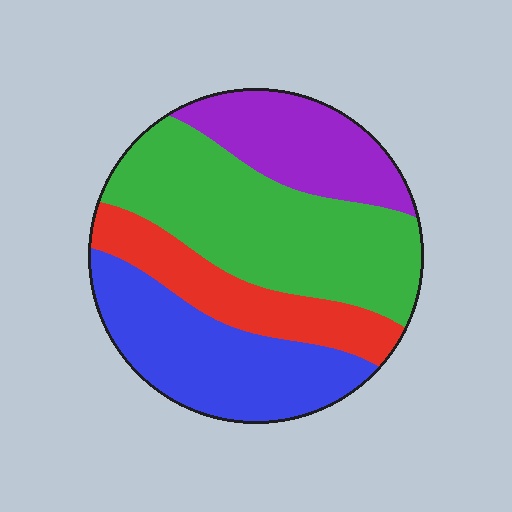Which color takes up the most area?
Green, at roughly 35%.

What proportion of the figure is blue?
Blue covers 27% of the figure.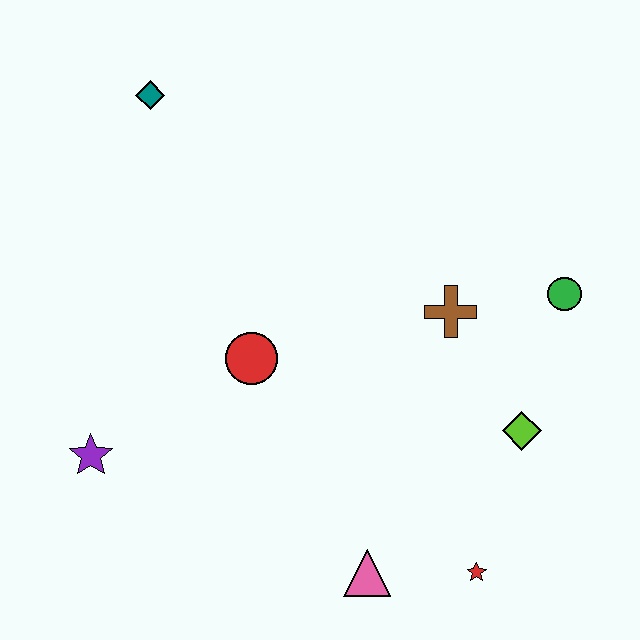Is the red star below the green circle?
Yes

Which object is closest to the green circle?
The brown cross is closest to the green circle.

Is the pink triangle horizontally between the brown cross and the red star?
No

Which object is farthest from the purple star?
The green circle is farthest from the purple star.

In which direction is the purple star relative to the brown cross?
The purple star is to the left of the brown cross.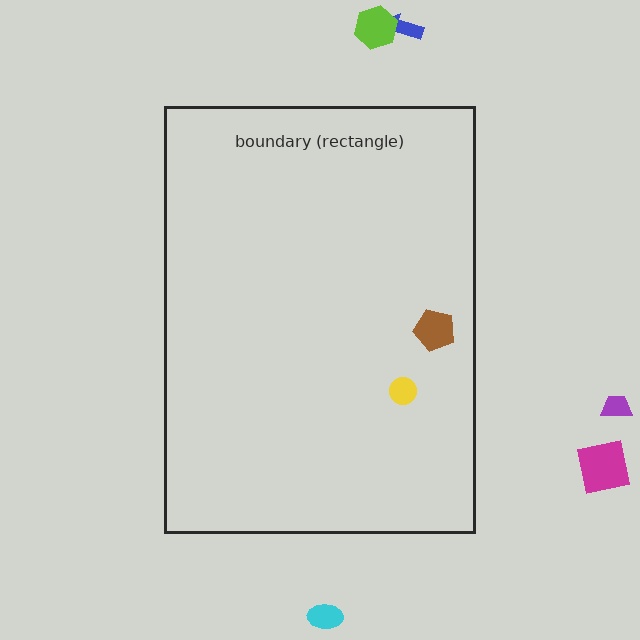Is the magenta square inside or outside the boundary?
Outside.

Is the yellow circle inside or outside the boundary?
Inside.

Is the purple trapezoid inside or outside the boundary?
Outside.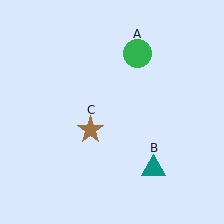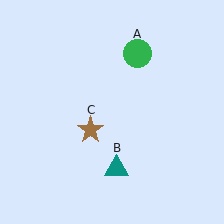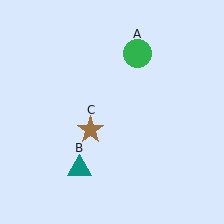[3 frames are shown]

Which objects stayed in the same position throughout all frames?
Green circle (object A) and brown star (object C) remained stationary.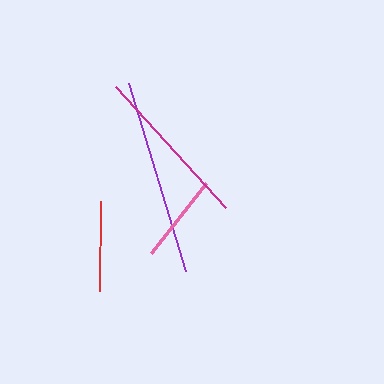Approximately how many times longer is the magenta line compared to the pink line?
The magenta line is approximately 1.8 times the length of the pink line.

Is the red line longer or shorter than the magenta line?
The magenta line is longer than the red line.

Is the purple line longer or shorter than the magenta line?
The purple line is longer than the magenta line.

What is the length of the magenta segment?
The magenta segment is approximately 163 pixels long.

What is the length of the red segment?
The red segment is approximately 90 pixels long.